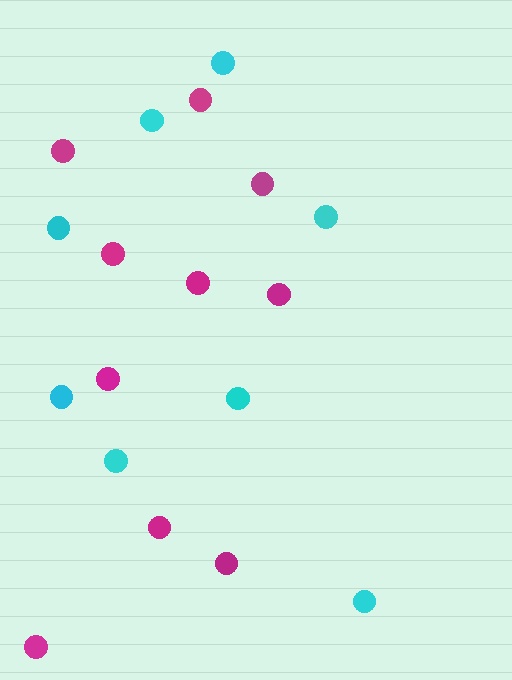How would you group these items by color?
There are 2 groups: one group of magenta circles (10) and one group of cyan circles (8).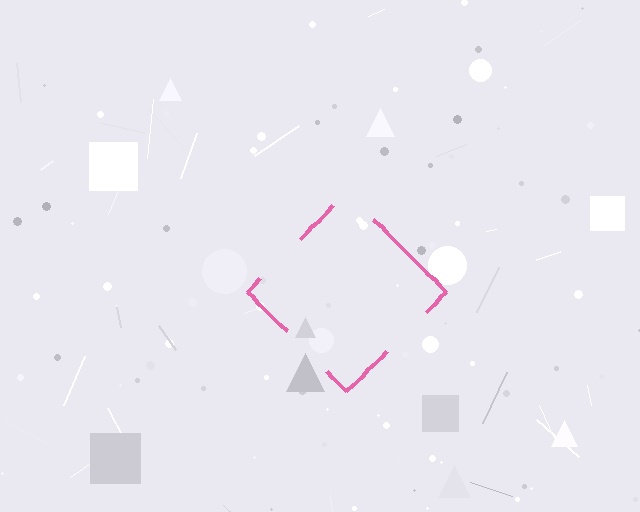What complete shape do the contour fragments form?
The contour fragments form a diamond.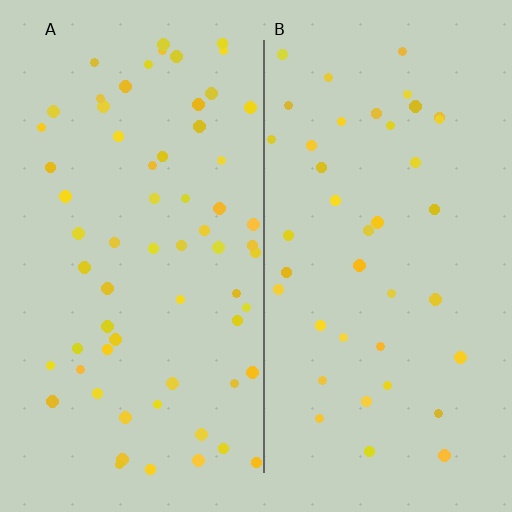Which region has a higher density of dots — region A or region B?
A (the left).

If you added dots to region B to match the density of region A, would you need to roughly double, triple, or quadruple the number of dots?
Approximately double.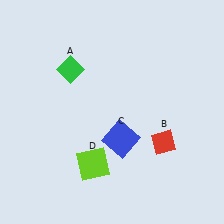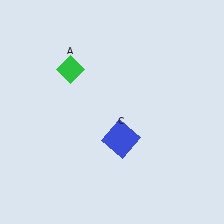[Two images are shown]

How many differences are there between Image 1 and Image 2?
There are 2 differences between the two images.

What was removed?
The lime square (D), the red diamond (B) were removed in Image 2.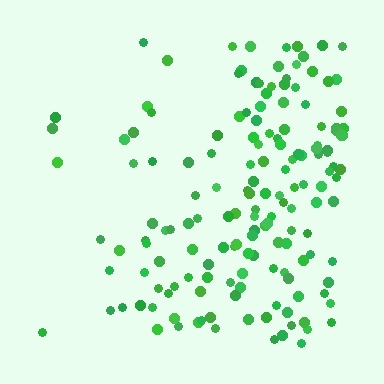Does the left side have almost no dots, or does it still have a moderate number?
Still a moderate number, just noticeably fewer than the right.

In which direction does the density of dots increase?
From left to right, with the right side densest.